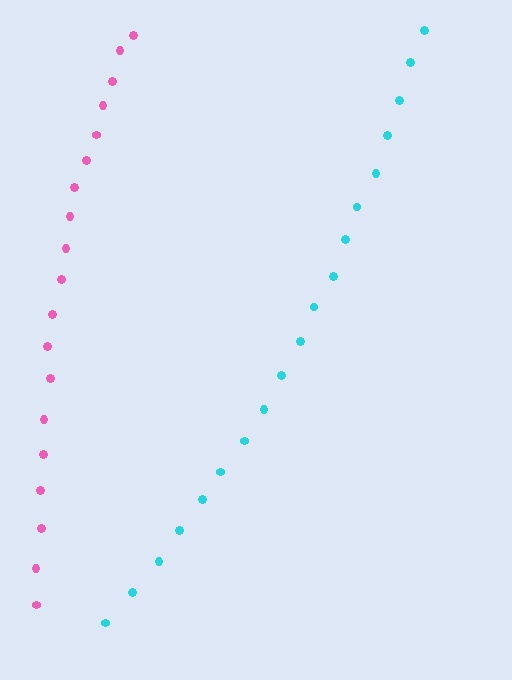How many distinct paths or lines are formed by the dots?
There are 2 distinct paths.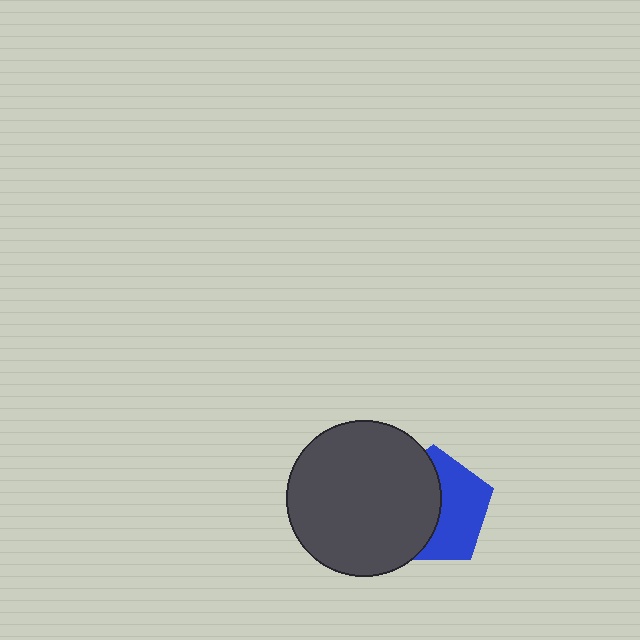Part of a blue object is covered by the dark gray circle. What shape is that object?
It is a pentagon.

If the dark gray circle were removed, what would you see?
You would see the complete blue pentagon.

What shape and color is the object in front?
The object in front is a dark gray circle.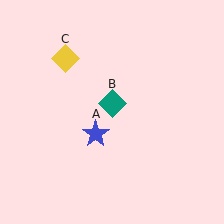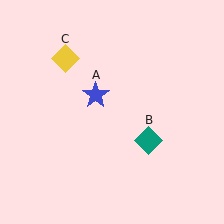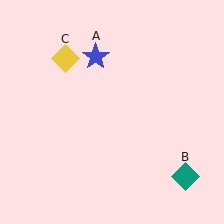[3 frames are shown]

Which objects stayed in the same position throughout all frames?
Yellow diamond (object C) remained stationary.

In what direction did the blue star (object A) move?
The blue star (object A) moved up.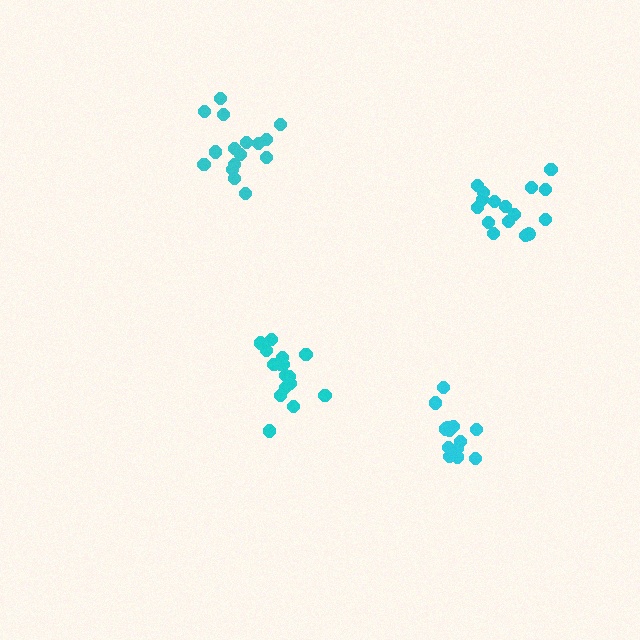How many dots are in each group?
Group 1: 16 dots, Group 2: 16 dots, Group 3: 16 dots, Group 4: 13 dots (61 total).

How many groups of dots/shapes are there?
There are 4 groups.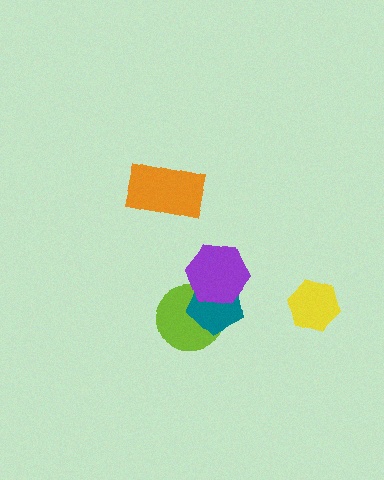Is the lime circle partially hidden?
Yes, it is partially covered by another shape.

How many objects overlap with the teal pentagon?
2 objects overlap with the teal pentagon.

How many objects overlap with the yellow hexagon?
0 objects overlap with the yellow hexagon.